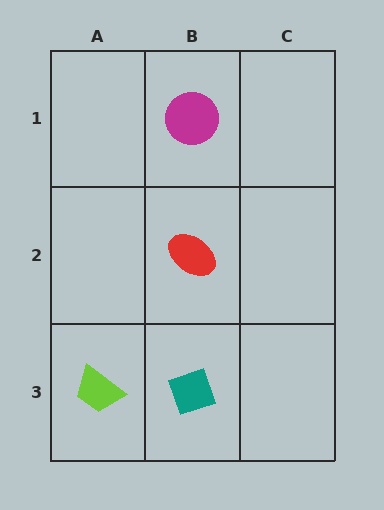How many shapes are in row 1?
1 shape.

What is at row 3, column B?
A teal diamond.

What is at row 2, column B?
A red ellipse.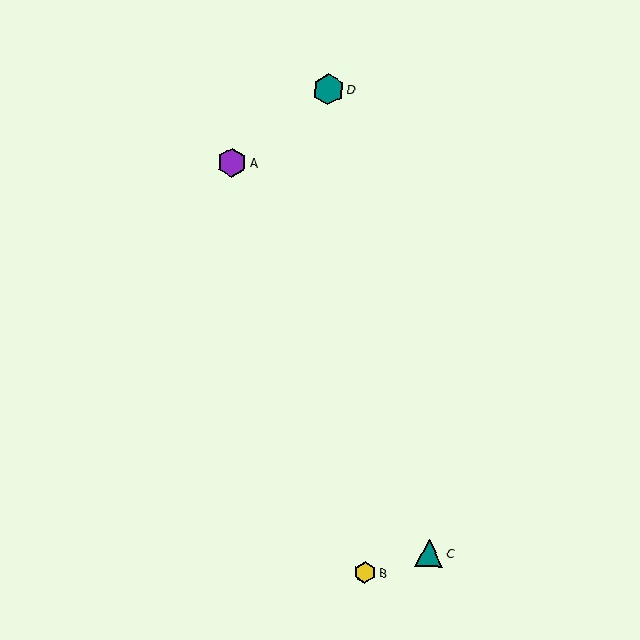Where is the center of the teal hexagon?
The center of the teal hexagon is at (328, 89).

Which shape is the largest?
The teal hexagon (labeled D) is the largest.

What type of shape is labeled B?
Shape B is a yellow hexagon.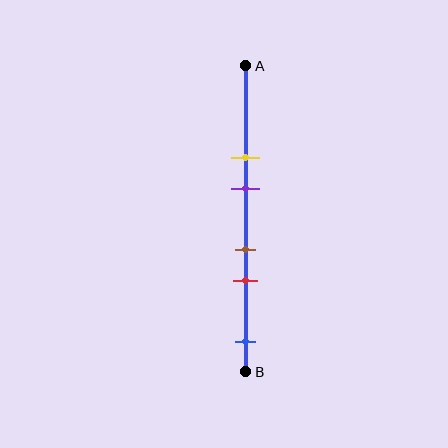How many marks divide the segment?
There are 5 marks dividing the segment.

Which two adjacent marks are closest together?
The brown and red marks are the closest adjacent pair.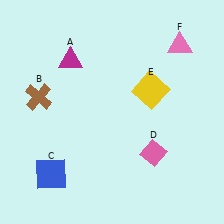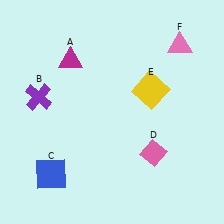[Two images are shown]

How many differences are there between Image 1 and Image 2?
There is 1 difference between the two images.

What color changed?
The cross (B) changed from brown in Image 1 to purple in Image 2.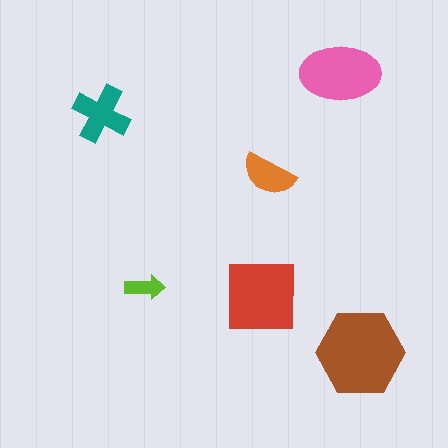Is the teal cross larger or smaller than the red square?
Smaller.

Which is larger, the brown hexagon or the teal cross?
The brown hexagon.